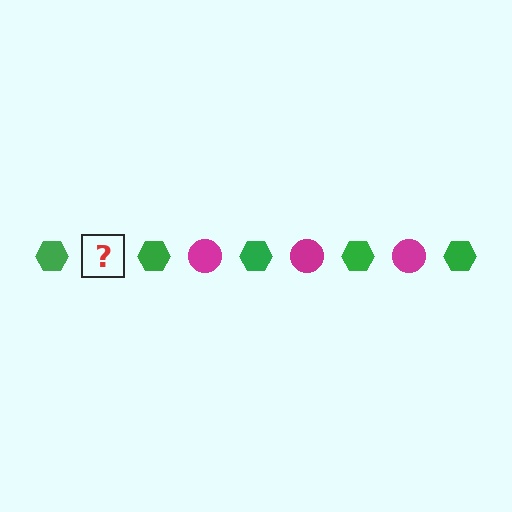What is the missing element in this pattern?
The missing element is a magenta circle.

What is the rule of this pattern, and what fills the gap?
The rule is that the pattern alternates between green hexagon and magenta circle. The gap should be filled with a magenta circle.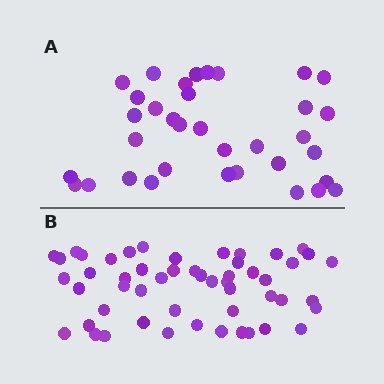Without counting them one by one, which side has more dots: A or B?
Region B (the bottom region) has more dots.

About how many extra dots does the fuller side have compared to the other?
Region B has approximately 15 more dots than region A.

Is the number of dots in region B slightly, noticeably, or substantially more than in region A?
Region B has substantially more. The ratio is roughly 1.5 to 1.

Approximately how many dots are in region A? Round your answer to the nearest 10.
About 40 dots. (The exact count is 35, which rounds to 40.)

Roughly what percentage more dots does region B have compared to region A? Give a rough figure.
About 50% more.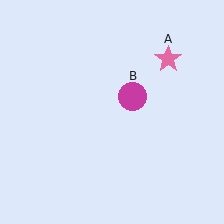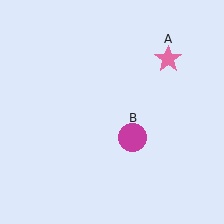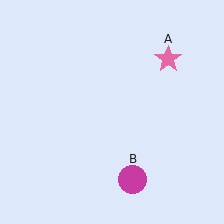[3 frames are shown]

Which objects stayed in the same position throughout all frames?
Pink star (object A) remained stationary.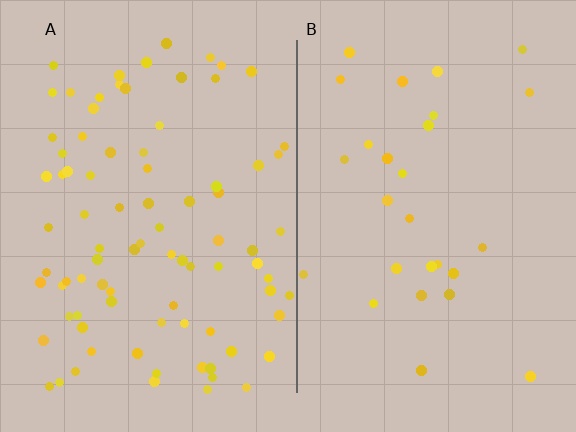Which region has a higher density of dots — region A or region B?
A (the left).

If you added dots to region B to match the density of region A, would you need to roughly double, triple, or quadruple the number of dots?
Approximately triple.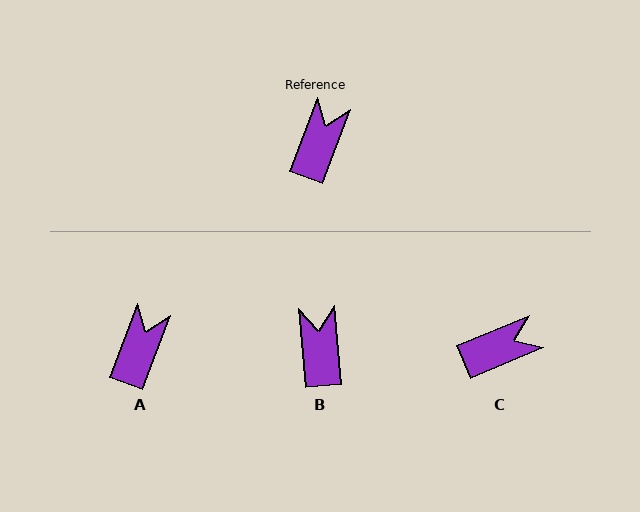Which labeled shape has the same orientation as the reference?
A.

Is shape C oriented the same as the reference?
No, it is off by about 47 degrees.